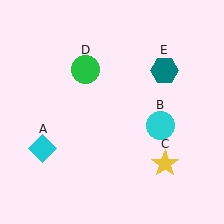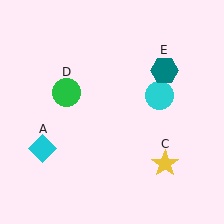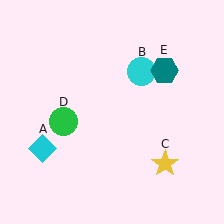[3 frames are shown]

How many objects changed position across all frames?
2 objects changed position: cyan circle (object B), green circle (object D).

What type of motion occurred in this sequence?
The cyan circle (object B), green circle (object D) rotated counterclockwise around the center of the scene.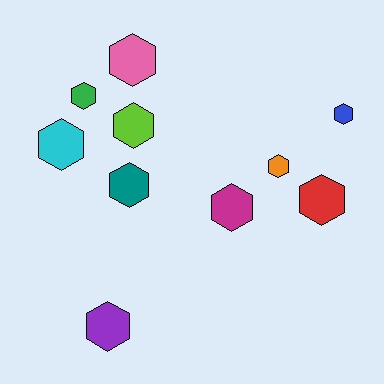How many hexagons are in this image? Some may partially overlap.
There are 10 hexagons.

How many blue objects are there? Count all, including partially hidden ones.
There is 1 blue object.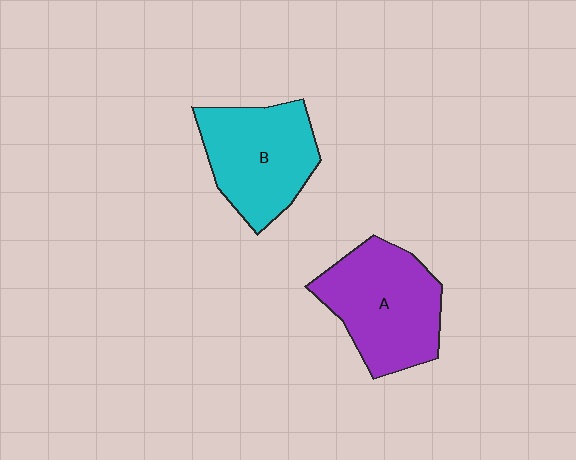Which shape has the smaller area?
Shape B (cyan).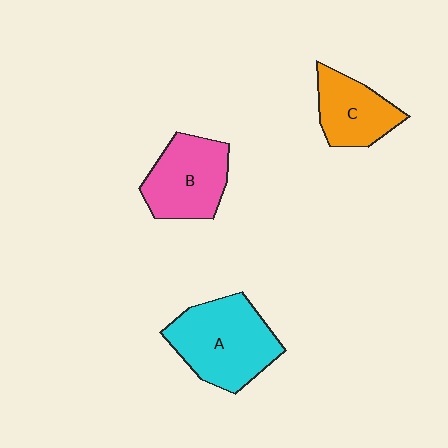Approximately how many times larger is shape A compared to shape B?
Approximately 1.3 times.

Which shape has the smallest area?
Shape C (orange).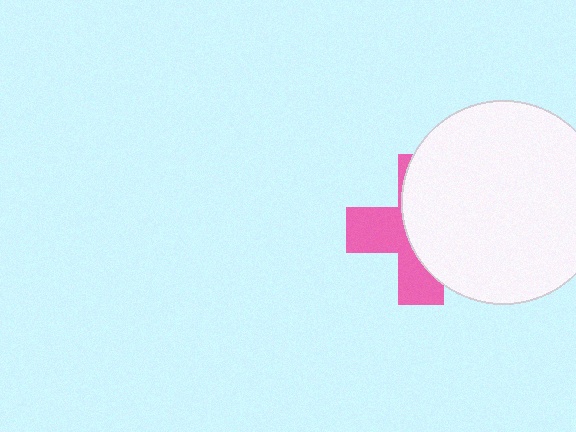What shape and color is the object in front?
The object in front is a white circle.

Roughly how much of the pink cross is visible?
A small part of it is visible (roughly 42%).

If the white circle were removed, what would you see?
You would see the complete pink cross.